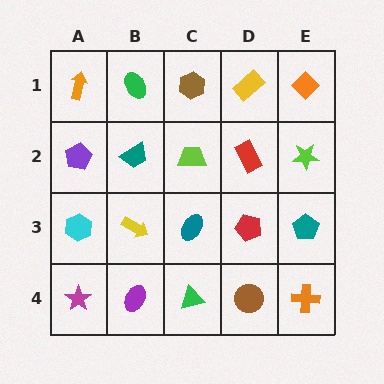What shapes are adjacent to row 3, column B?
A teal trapezoid (row 2, column B), a purple ellipse (row 4, column B), a cyan hexagon (row 3, column A), a teal ellipse (row 3, column C).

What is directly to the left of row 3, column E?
A red pentagon.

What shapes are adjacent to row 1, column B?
A teal trapezoid (row 2, column B), an orange arrow (row 1, column A), a brown hexagon (row 1, column C).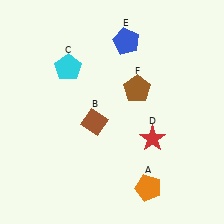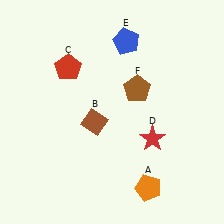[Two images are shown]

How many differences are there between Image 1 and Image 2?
There is 1 difference between the two images.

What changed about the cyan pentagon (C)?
In Image 1, C is cyan. In Image 2, it changed to red.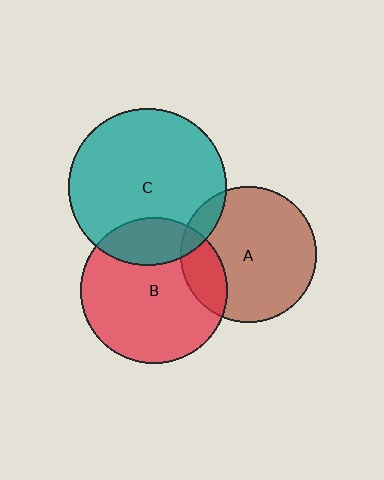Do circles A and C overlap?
Yes.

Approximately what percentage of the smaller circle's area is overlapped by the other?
Approximately 10%.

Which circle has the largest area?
Circle C (teal).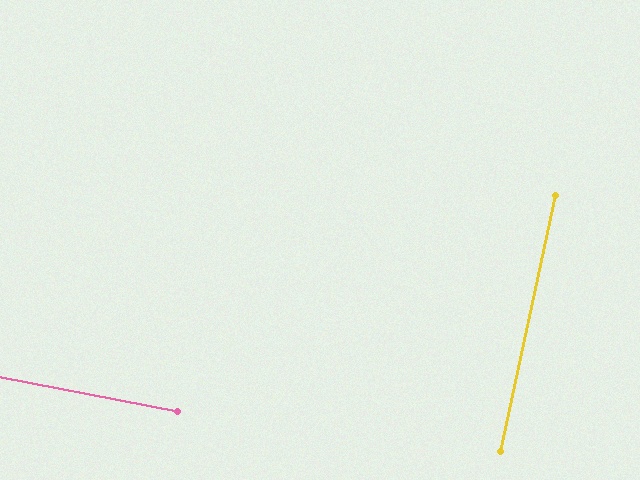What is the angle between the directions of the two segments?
Approximately 89 degrees.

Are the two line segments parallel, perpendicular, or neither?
Perpendicular — they meet at approximately 89°.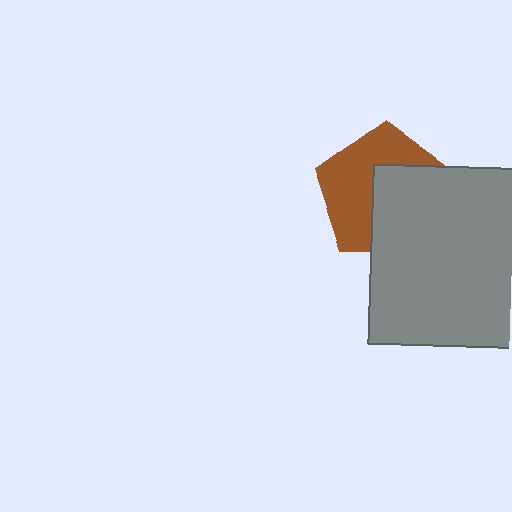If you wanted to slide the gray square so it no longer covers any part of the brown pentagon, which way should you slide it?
Slide it toward the lower-right — that is the most direct way to separate the two shapes.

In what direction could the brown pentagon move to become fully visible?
The brown pentagon could move toward the upper-left. That would shift it out from behind the gray square entirely.